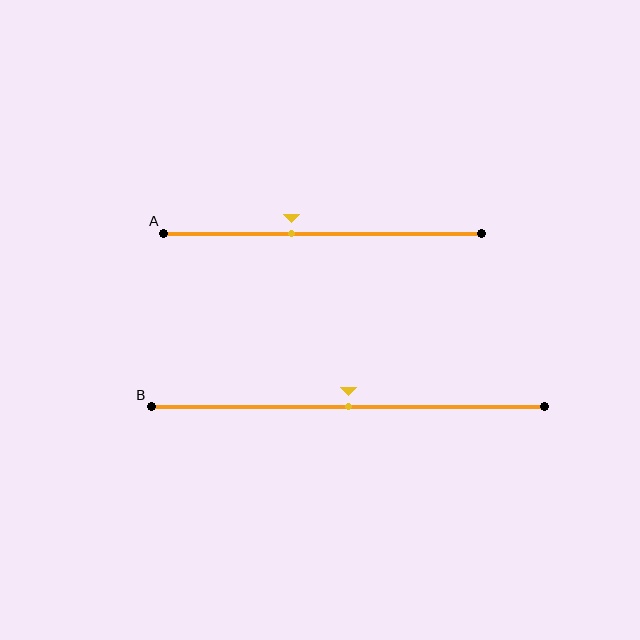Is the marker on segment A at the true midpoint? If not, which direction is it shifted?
No, the marker on segment A is shifted to the left by about 10% of the segment length.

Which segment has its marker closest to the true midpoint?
Segment B has its marker closest to the true midpoint.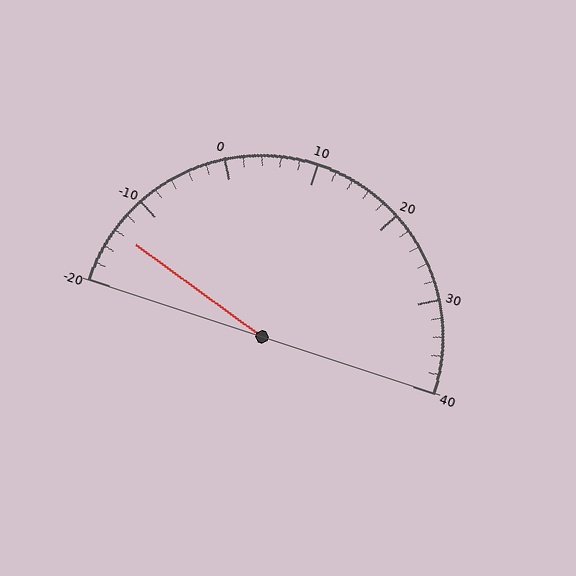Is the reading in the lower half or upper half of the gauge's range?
The reading is in the lower half of the range (-20 to 40).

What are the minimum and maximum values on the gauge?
The gauge ranges from -20 to 40.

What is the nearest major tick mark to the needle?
The nearest major tick mark is -10.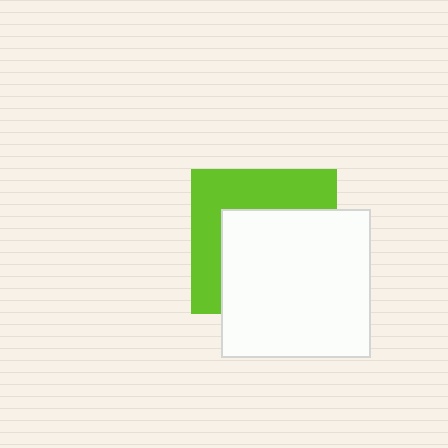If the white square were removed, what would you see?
You would see the complete lime square.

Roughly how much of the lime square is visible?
A small part of it is visible (roughly 43%).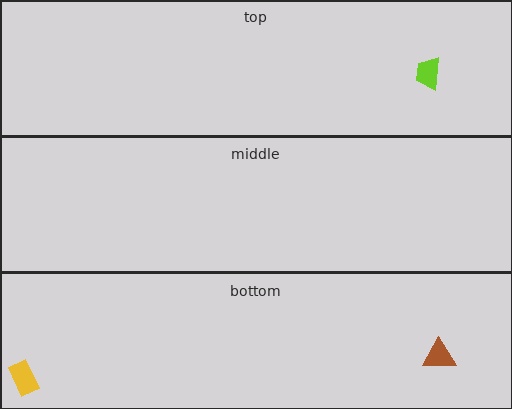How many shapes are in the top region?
1.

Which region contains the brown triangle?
The bottom region.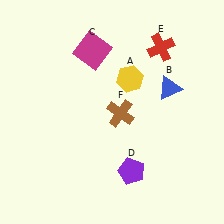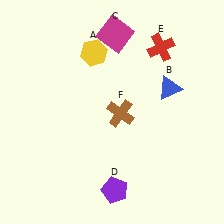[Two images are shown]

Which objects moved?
The objects that moved are: the yellow hexagon (A), the magenta square (C), the purple pentagon (D).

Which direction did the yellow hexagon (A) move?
The yellow hexagon (A) moved left.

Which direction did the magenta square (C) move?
The magenta square (C) moved right.